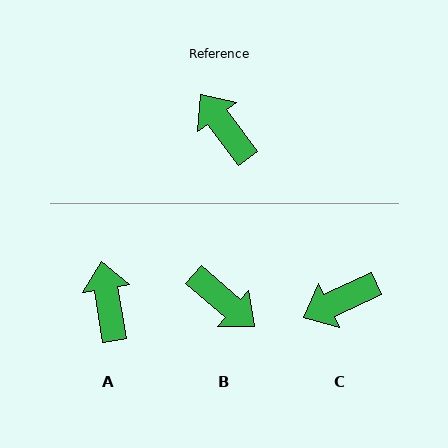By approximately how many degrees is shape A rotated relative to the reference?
Approximately 27 degrees clockwise.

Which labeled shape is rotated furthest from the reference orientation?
B, about 168 degrees away.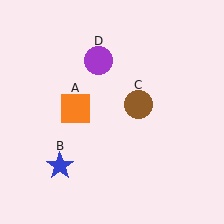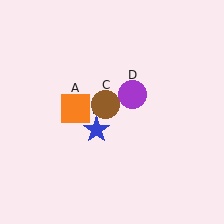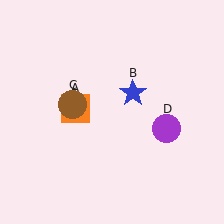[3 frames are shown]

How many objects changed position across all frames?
3 objects changed position: blue star (object B), brown circle (object C), purple circle (object D).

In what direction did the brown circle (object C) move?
The brown circle (object C) moved left.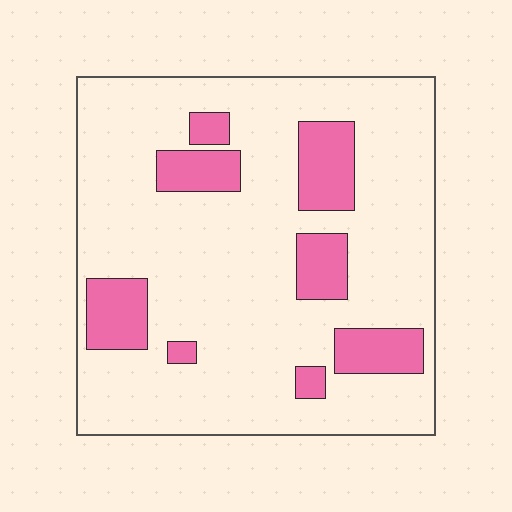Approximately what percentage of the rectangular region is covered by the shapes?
Approximately 20%.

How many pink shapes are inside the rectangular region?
8.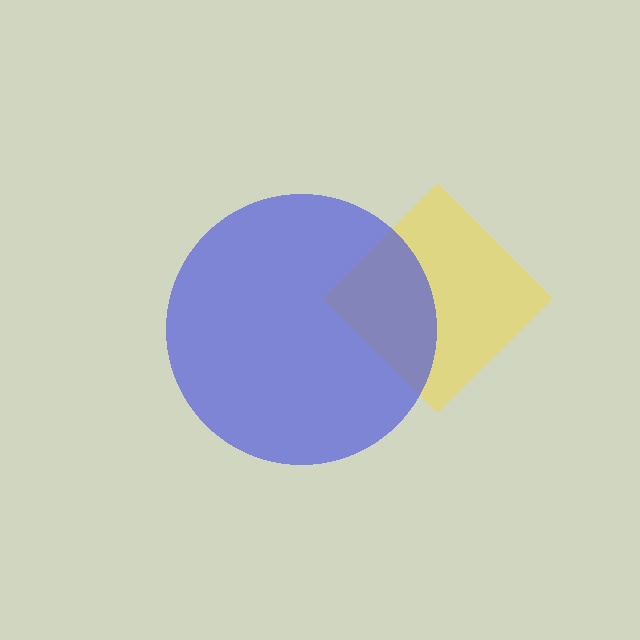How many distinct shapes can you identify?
There are 2 distinct shapes: a yellow diamond, a blue circle.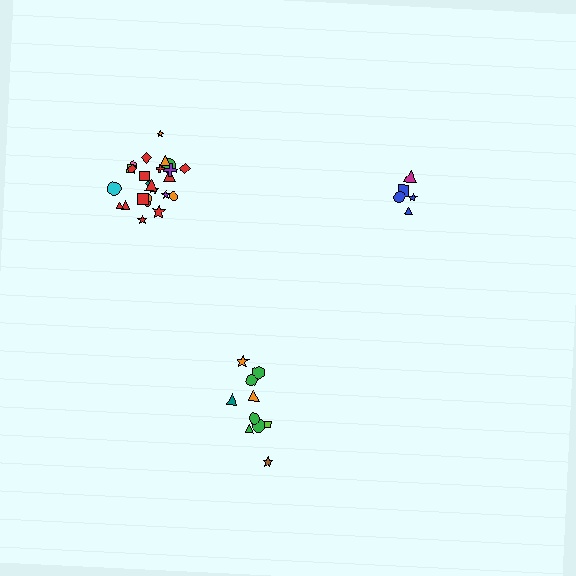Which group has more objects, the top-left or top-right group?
The top-left group.